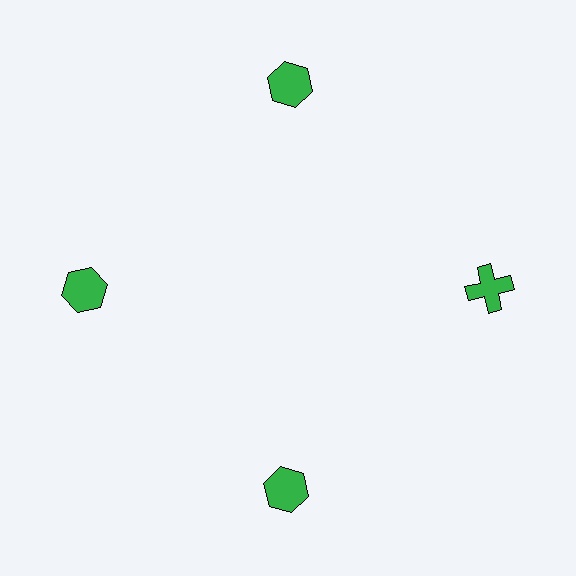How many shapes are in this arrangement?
There are 4 shapes arranged in a ring pattern.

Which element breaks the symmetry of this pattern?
The green cross at roughly the 3 o'clock position breaks the symmetry. All other shapes are green hexagons.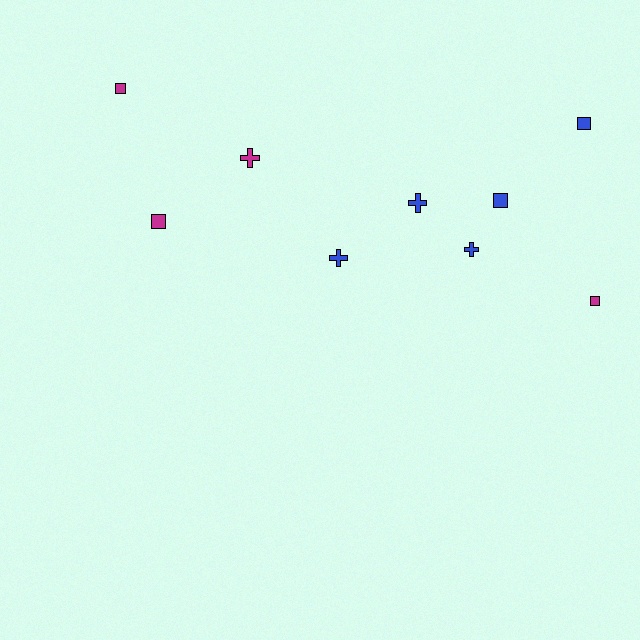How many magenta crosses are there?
There is 1 magenta cross.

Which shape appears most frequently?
Square, with 5 objects.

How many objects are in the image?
There are 9 objects.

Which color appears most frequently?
Blue, with 5 objects.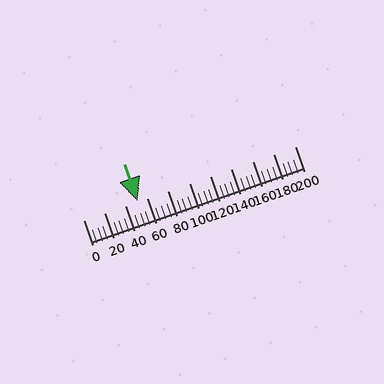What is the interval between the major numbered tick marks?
The major tick marks are spaced 20 units apart.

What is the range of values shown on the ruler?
The ruler shows values from 0 to 200.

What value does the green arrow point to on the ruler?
The green arrow points to approximately 51.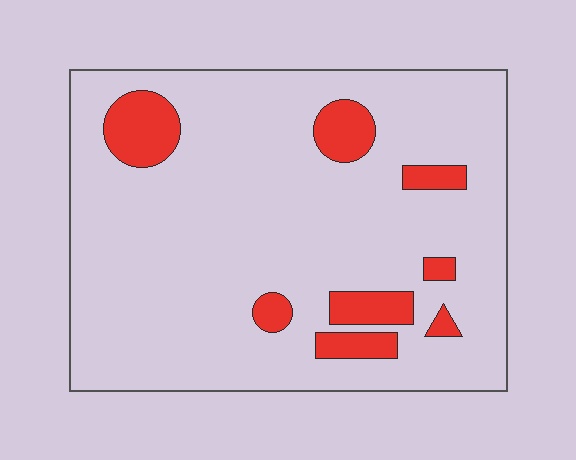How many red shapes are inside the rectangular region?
8.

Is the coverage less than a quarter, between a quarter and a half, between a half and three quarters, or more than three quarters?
Less than a quarter.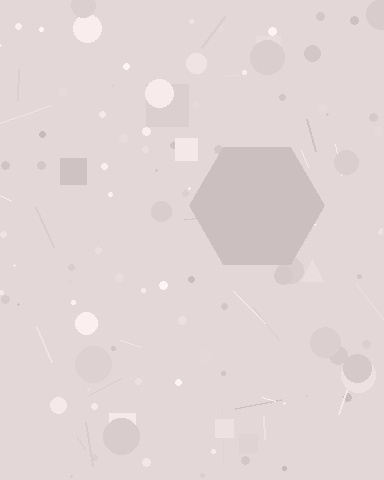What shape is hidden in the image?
A hexagon is hidden in the image.